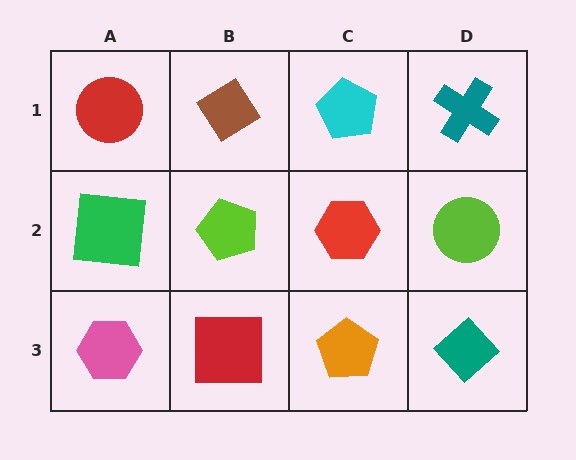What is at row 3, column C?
An orange pentagon.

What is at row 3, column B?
A red square.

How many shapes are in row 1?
4 shapes.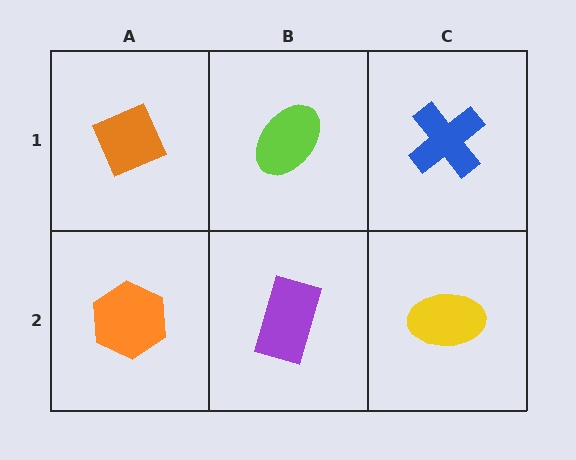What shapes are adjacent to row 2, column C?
A blue cross (row 1, column C), a purple rectangle (row 2, column B).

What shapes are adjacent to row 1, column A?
An orange hexagon (row 2, column A), a lime ellipse (row 1, column B).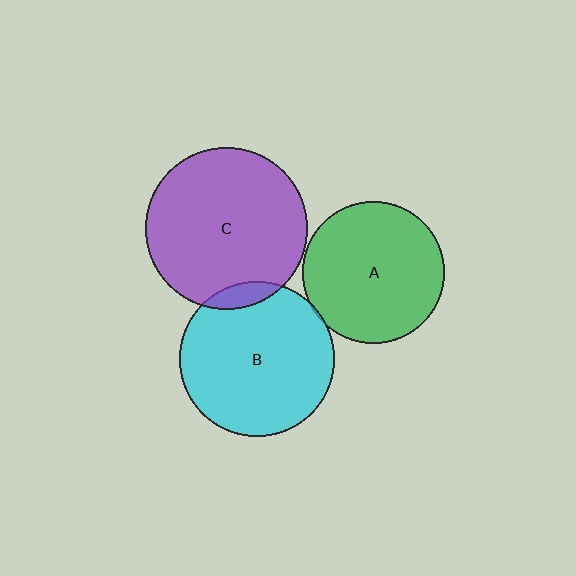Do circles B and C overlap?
Yes.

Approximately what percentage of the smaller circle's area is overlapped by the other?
Approximately 10%.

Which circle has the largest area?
Circle C (purple).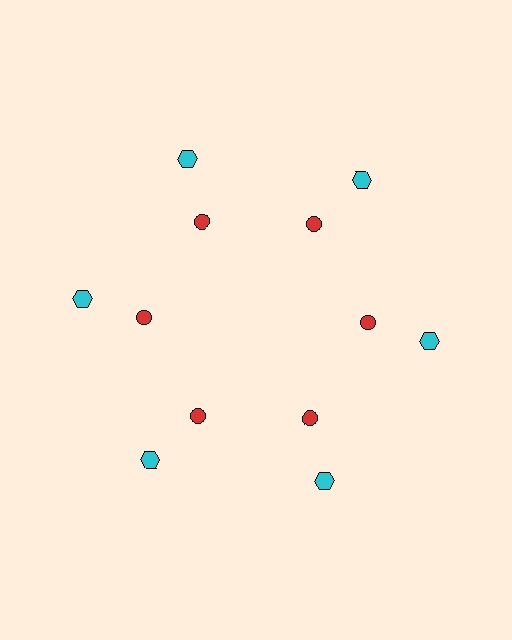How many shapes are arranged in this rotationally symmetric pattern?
There are 12 shapes, arranged in 6 groups of 2.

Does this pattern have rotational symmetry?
Yes, this pattern has 6-fold rotational symmetry. It looks the same after rotating 60 degrees around the center.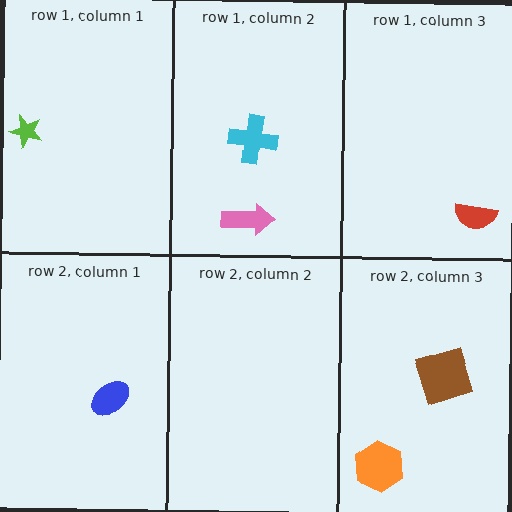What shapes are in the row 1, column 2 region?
The cyan cross, the pink arrow.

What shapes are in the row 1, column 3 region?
The red semicircle.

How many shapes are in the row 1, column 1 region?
1.